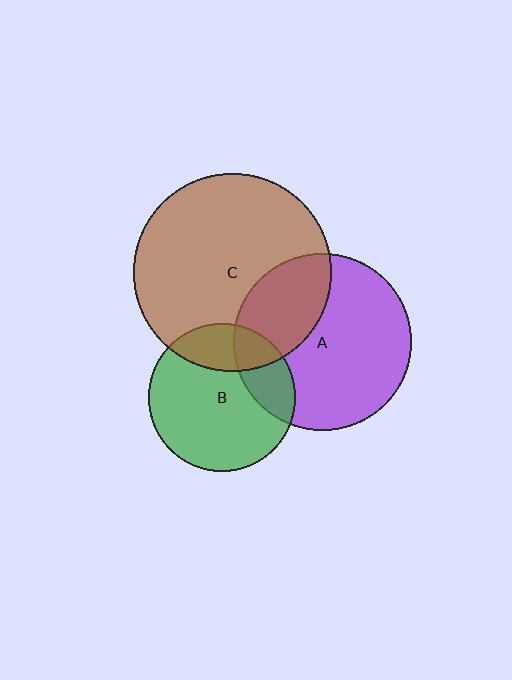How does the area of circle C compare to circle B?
Approximately 1.8 times.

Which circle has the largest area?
Circle C (brown).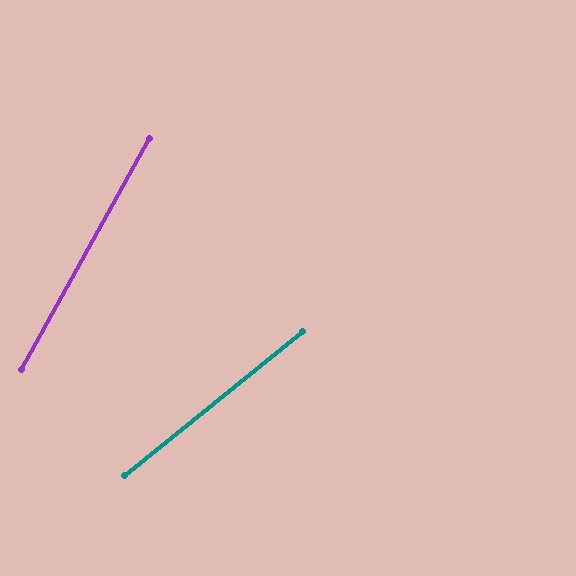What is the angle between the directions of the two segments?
Approximately 22 degrees.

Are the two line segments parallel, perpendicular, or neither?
Neither parallel nor perpendicular — they differ by about 22°.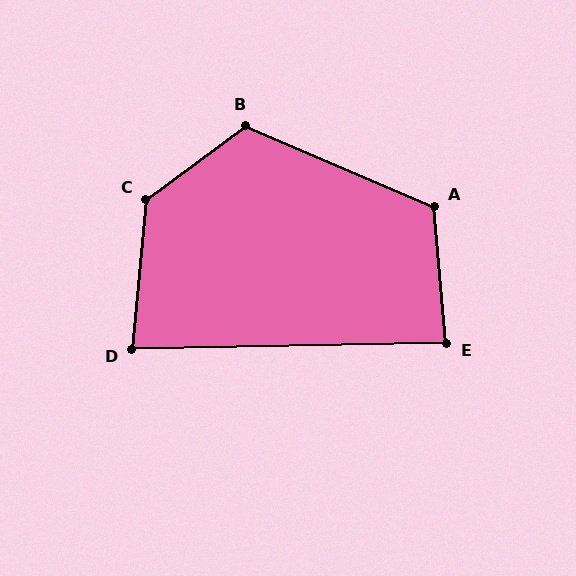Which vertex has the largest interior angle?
C, at approximately 132 degrees.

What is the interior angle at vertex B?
Approximately 121 degrees (obtuse).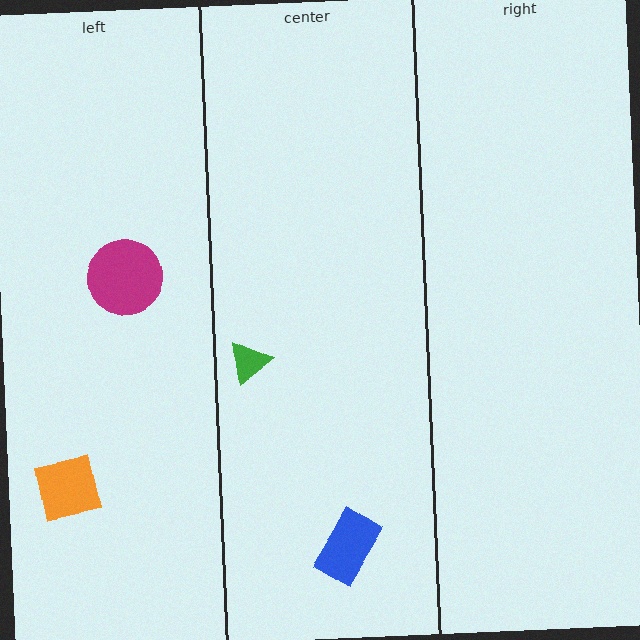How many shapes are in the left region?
2.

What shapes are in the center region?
The blue rectangle, the green triangle.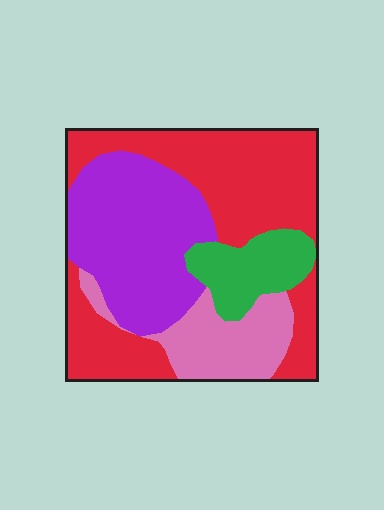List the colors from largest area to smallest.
From largest to smallest: red, purple, pink, green.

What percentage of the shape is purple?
Purple takes up between a sixth and a third of the shape.